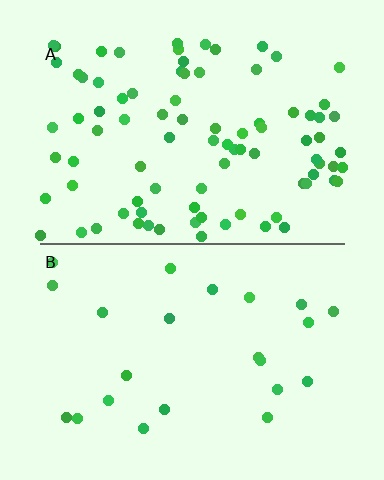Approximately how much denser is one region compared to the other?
Approximately 3.8× — region A over region B.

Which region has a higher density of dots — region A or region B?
A (the top).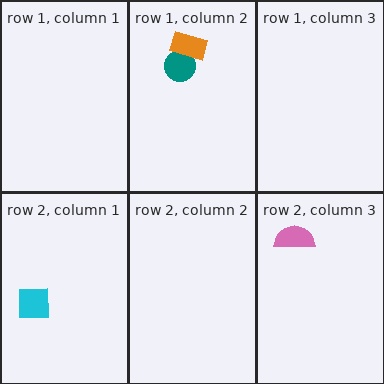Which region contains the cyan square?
The row 2, column 1 region.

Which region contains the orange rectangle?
The row 1, column 2 region.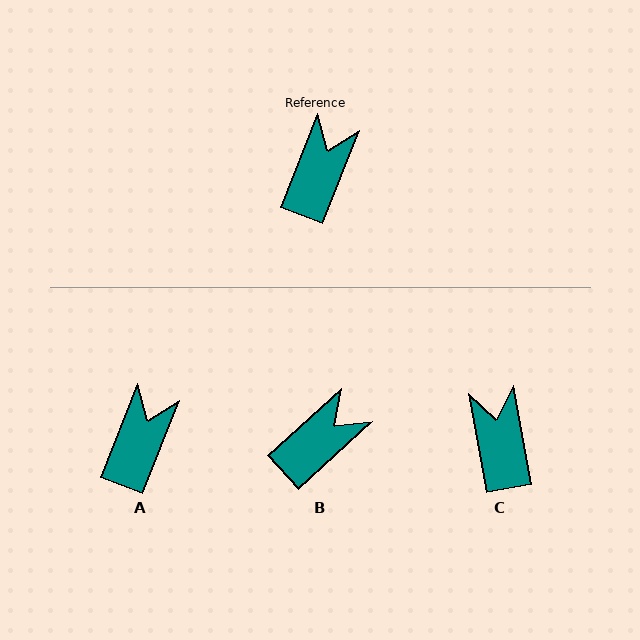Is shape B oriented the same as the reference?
No, it is off by about 26 degrees.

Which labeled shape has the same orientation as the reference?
A.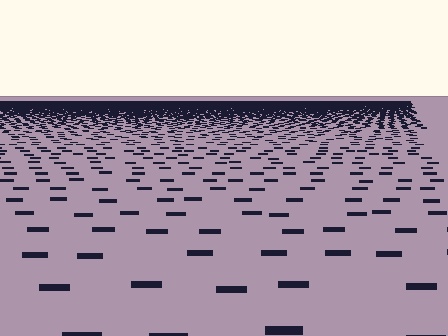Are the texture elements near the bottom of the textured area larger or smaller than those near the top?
Larger. Near the bottom, elements are closer to the viewer and appear at a bigger on-screen size.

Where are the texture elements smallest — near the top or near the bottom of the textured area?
Near the top.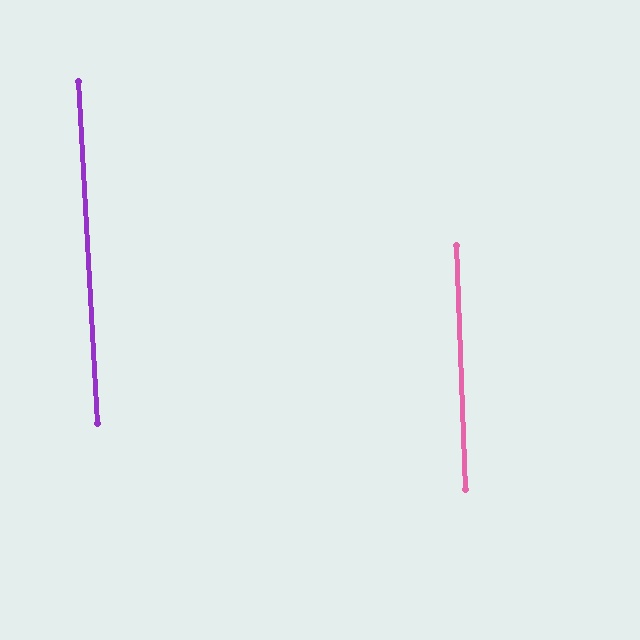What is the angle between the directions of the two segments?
Approximately 1 degree.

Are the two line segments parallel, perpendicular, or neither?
Parallel — their directions differ by only 0.9°.